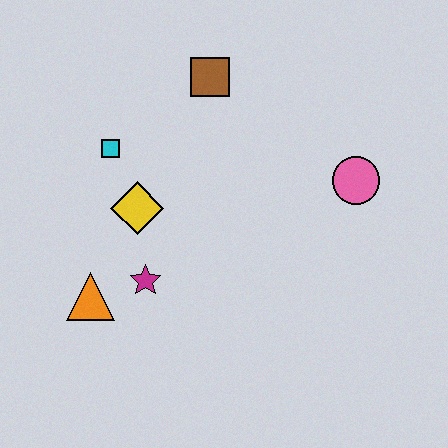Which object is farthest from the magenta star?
The pink circle is farthest from the magenta star.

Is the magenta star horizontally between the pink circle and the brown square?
No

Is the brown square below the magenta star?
No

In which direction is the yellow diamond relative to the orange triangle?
The yellow diamond is above the orange triangle.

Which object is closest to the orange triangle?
The magenta star is closest to the orange triangle.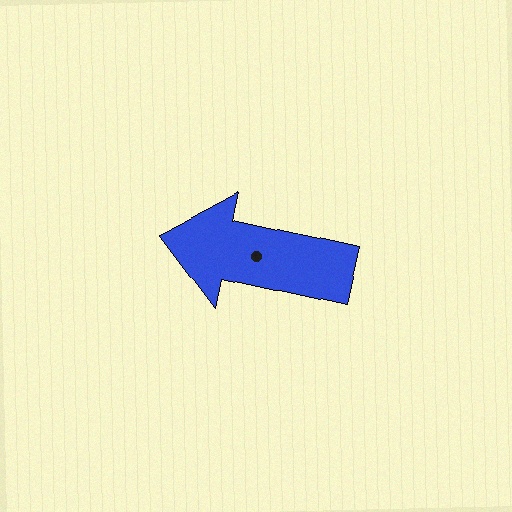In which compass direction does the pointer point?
West.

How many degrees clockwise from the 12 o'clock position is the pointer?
Approximately 282 degrees.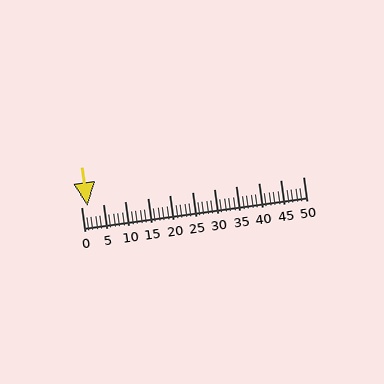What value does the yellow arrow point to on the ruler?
The yellow arrow points to approximately 2.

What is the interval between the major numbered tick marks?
The major tick marks are spaced 5 units apart.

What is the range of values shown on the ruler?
The ruler shows values from 0 to 50.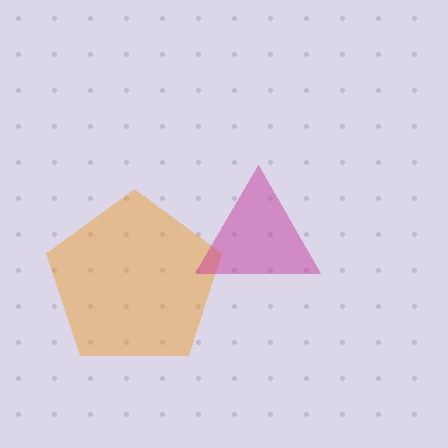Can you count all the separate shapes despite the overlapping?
Yes, there are 2 separate shapes.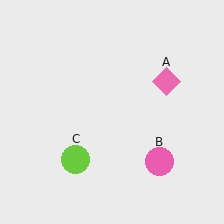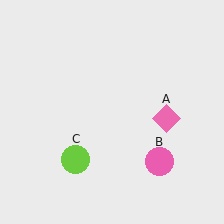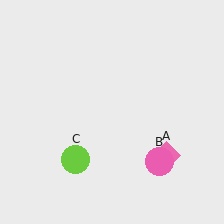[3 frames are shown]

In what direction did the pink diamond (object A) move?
The pink diamond (object A) moved down.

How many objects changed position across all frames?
1 object changed position: pink diamond (object A).